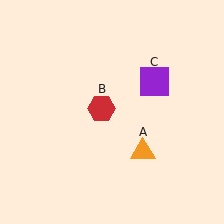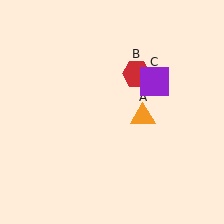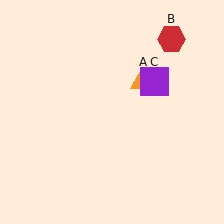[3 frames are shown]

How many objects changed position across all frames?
2 objects changed position: orange triangle (object A), red hexagon (object B).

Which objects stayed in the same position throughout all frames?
Purple square (object C) remained stationary.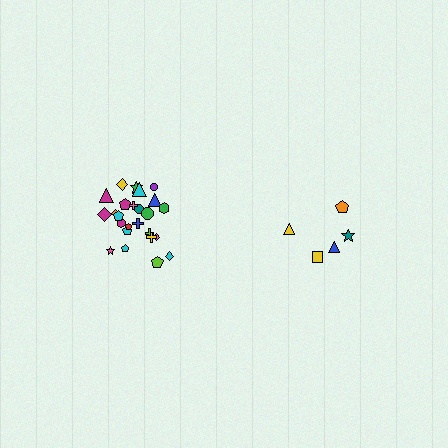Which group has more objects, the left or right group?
The left group.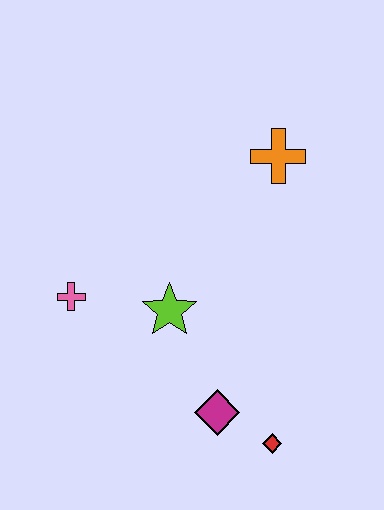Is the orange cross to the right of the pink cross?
Yes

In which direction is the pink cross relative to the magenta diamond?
The pink cross is to the left of the magenta diamond.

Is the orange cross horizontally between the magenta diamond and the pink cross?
No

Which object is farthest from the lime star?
The orange cross is farthest from the lime star.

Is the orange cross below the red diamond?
No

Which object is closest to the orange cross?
The lime star is closest to the orange cross.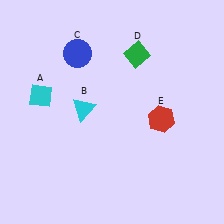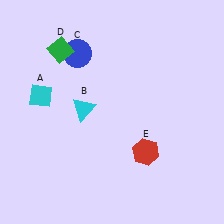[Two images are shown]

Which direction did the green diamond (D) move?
The green diamond (D) moved left.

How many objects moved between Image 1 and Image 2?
2 objects moved between the two images.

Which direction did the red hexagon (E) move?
The red hexagon (E) moved down.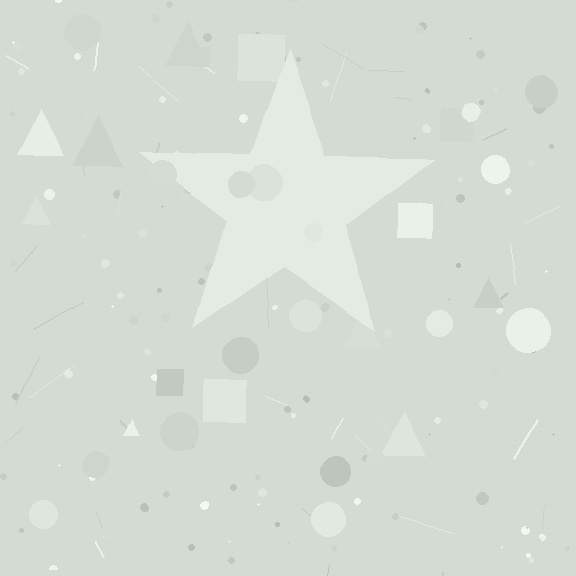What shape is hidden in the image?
A star is hidden in the image.